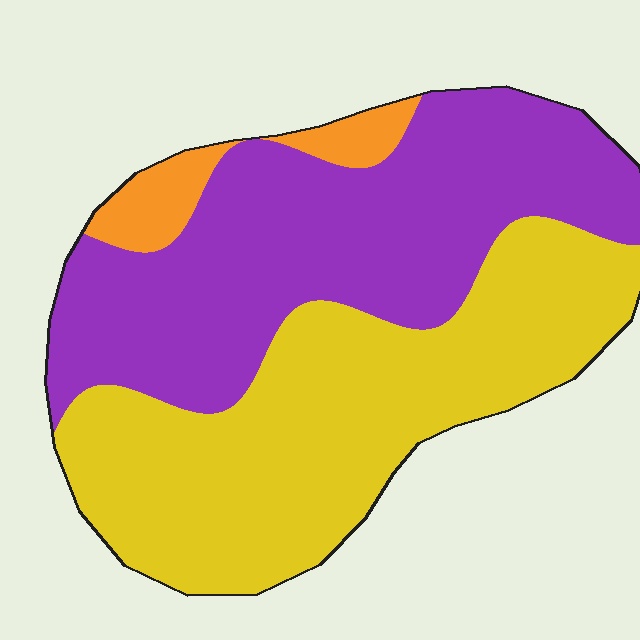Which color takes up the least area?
Orange, at roughly 5%.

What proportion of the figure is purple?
Purple covers around 45% of the figure.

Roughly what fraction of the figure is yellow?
Yellow covers roughly 45% of the figure.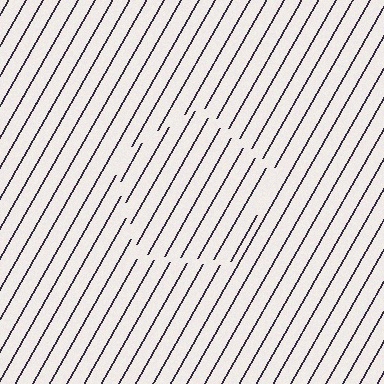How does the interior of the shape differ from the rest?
The interior of the shape contains the same grating, shifted by half a period — the contour is defined by the phase discontinuity where line-ends from the inner and outer gratings abut.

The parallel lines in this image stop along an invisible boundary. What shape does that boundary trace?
An illusory pentagon. The interior of the shape contains the same grating, shifted by half a period — the contour is defined by the phase discontinuity where line-ends from the inner and outer gratings abut.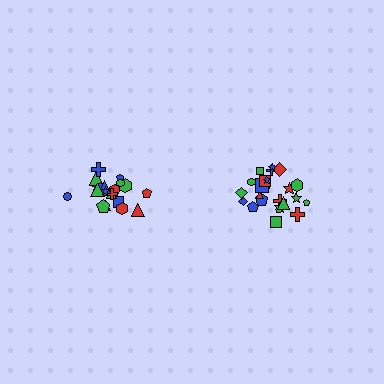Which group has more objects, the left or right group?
The right group.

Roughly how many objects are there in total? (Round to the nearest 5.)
Roughly 45 objects in total.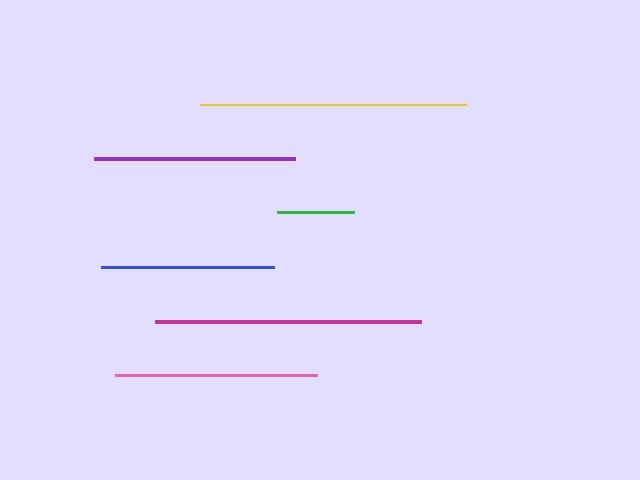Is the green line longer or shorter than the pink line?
The pink line is longer than the green line.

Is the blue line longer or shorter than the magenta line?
The magenta line is longer than the blue line.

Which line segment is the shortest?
The green line is the shortest at approximately 77 pixels.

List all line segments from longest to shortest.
From longest to shortest: magenta, yellow, pink, purple, blue, green.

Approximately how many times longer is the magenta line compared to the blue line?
The magenta line is approximately 1.5 times the length of the blue line.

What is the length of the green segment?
The green segment is approximately 77 pixels long.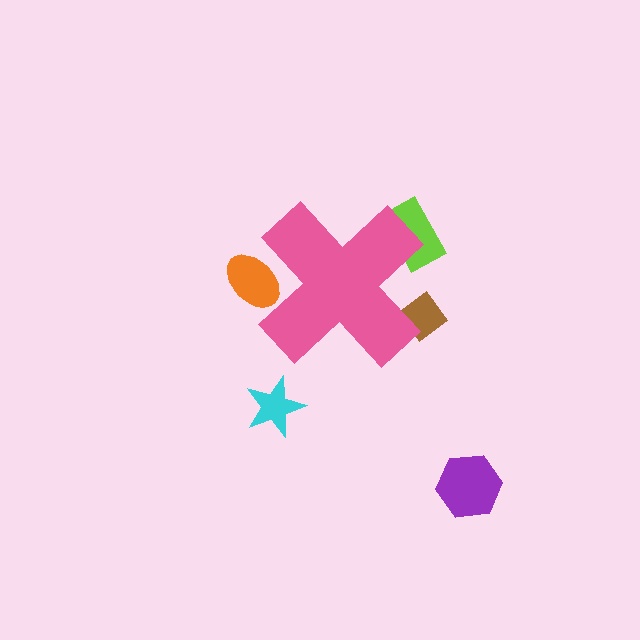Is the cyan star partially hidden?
No, the cyan star is fully visible.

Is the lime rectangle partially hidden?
Yes, the lime rectangle is partially hidden behind the pink cross.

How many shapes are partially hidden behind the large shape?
3 shapes are partially hidden.